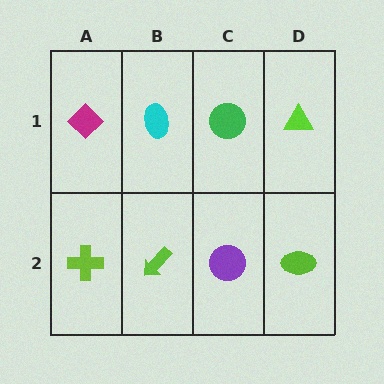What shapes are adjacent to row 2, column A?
A magenta diamond (row 1, column A), a lime arrow (row 2, column B).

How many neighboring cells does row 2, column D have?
2.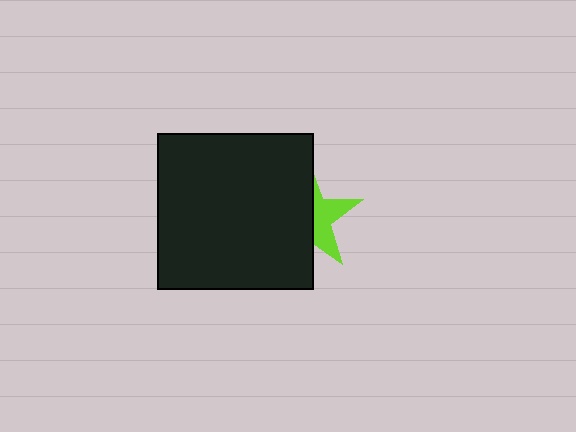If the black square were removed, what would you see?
You would see the complete lime star.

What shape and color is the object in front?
The object in front is a black square.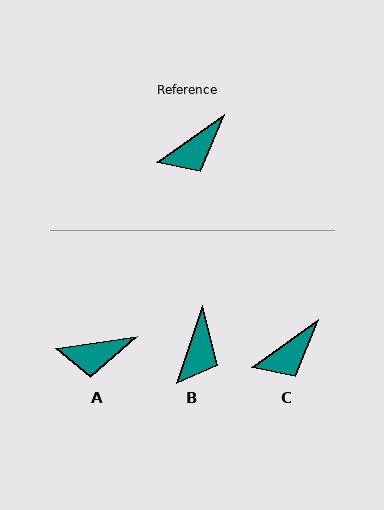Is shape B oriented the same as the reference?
No, it is off by about 36 degrees.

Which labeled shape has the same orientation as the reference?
C.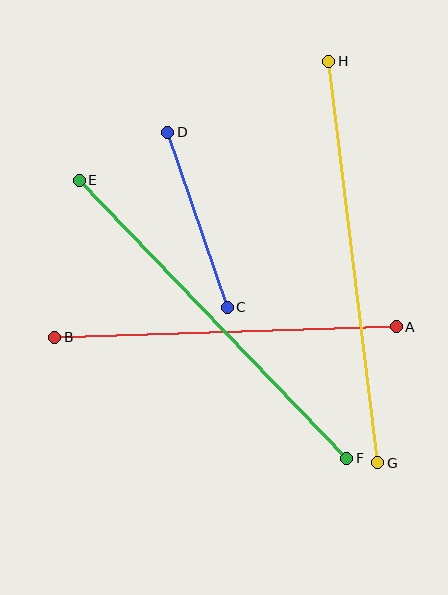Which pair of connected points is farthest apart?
Points G and H are farthest apart.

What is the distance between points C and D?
The distance is approximately 185 pixels.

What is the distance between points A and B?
The distance is approximately 342 pixels.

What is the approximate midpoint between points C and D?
The midpoint is at approximately (198, 220) pixels.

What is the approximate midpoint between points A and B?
The midpoint is at approximately (225, 332) pixels.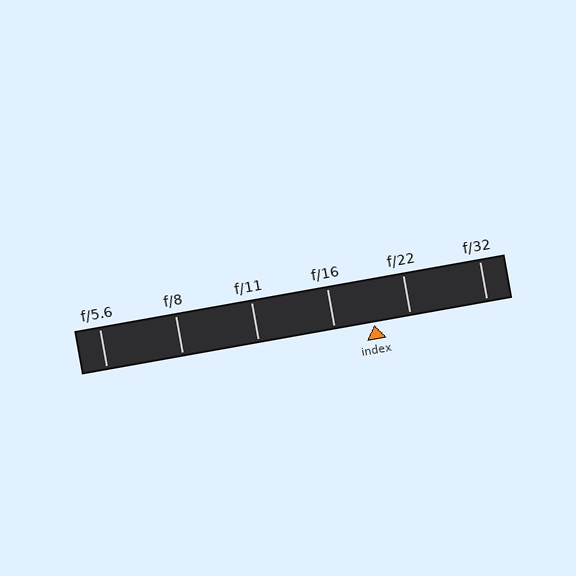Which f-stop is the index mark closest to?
The index mark is closest to f/22.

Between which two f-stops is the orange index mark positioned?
The index mark is between f/16 and f/22.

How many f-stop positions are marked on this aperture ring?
There are 6 f-stop positions marked.